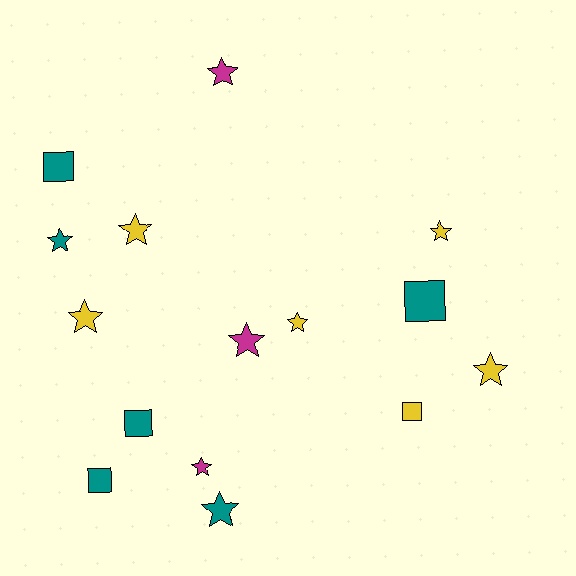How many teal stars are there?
There are 2 teal stars.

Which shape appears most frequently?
Star, with 10 objects.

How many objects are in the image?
There are 15 objects.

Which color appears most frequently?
Teal, with 6 objects.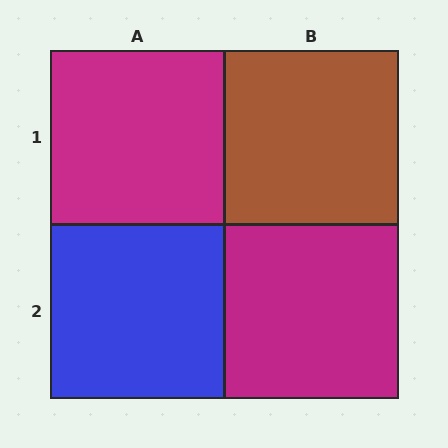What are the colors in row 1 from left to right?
Magenta, brown.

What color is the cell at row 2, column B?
Magenta.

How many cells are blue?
1 cell is blue.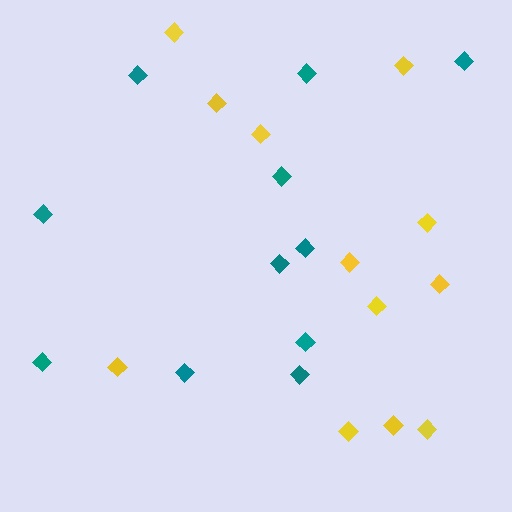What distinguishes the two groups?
There are 2 groups: one group of teal diamonds (11) and one group of yellow diamonds (12).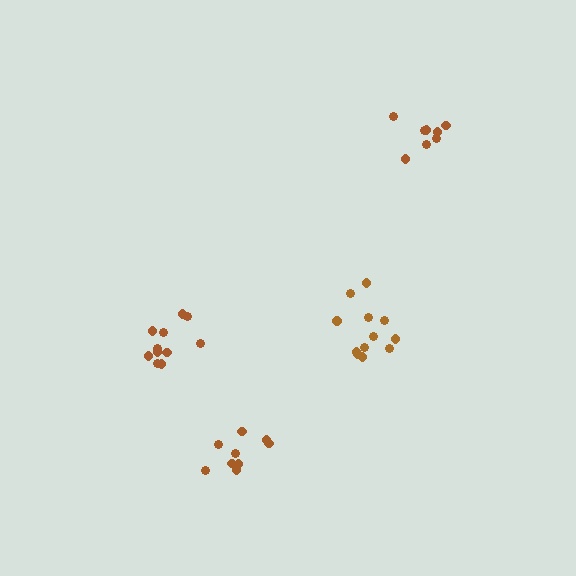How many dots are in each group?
Group 1: 11 dots, Group 2: 12 dots, Group 3: 9 dots, Group 4: 8 dots (40 total).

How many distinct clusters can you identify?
There are 4 distinct clusters.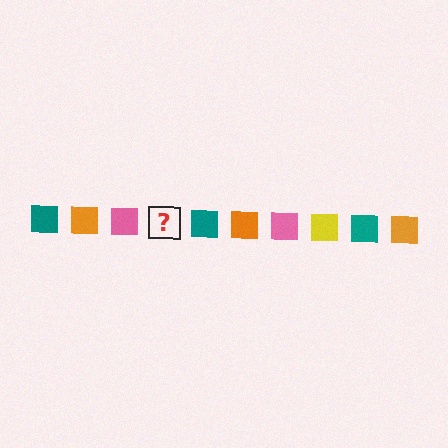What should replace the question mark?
The question mark should be replaced with a yellow square.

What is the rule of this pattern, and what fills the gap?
The rule is that the pattern cycles through teal, orange, pink, yellow squares. The gap should be filled with a yellow square.